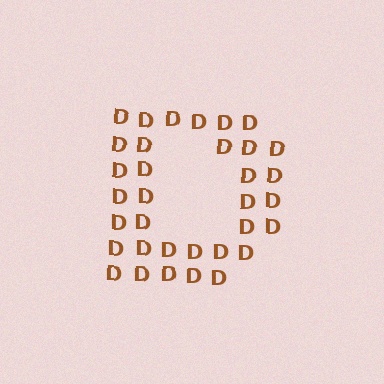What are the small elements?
The small elements are letter D's.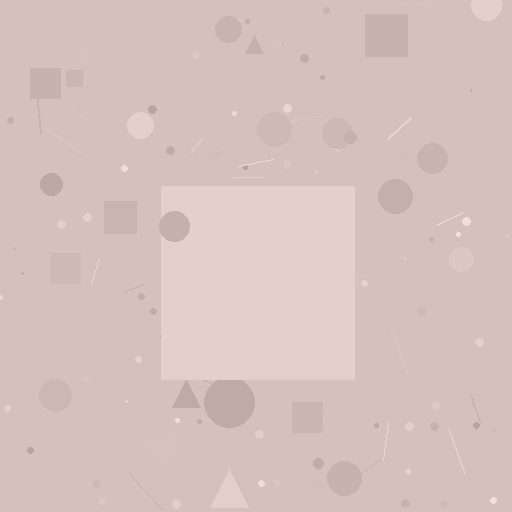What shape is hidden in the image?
A square is hidden in the image.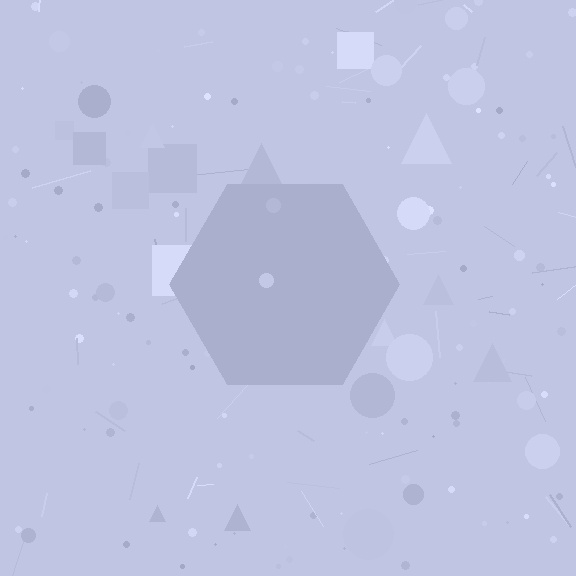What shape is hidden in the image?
A hexagon is hidden in the image.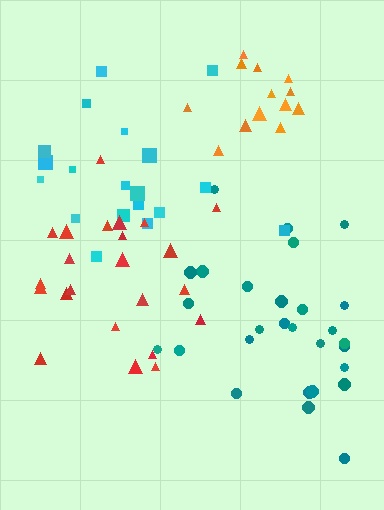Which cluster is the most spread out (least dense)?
Cyan.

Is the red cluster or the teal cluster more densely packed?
Teal.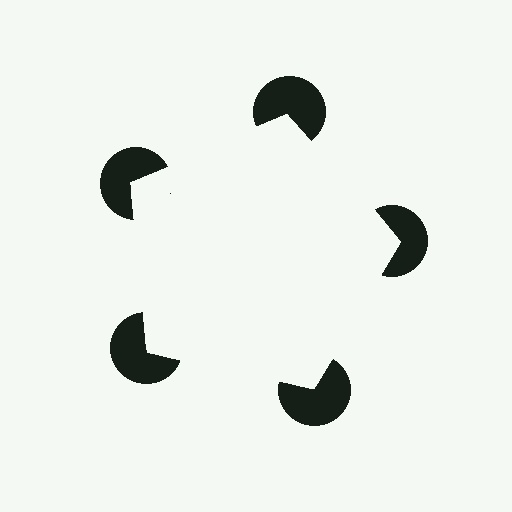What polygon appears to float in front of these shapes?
An illusory pentagon — its edges are inferred from the aligned wedge cuts in the pac-man discs, not physically drawn.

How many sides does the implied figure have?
5 sides.